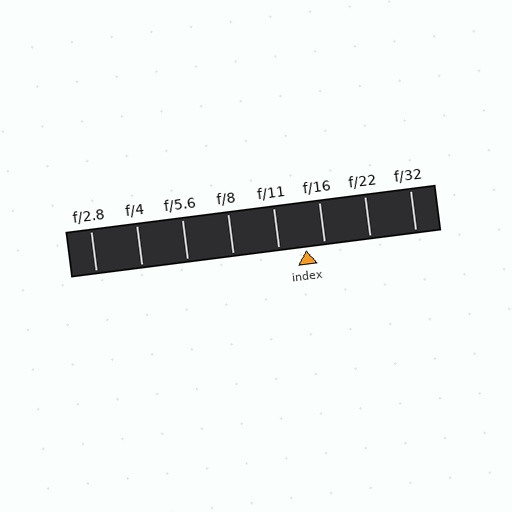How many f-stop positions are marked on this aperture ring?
There are 8 f-stop positions marked.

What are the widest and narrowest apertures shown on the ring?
The widest aperture shown is f/2.8 and the narrowest is f/32.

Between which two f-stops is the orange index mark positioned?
The index mark is between f/11 and f/16.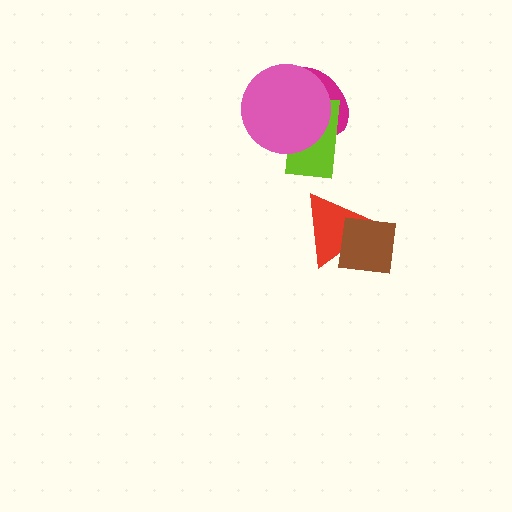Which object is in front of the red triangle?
The brown square is in front of the red triangle.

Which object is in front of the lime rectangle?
The pink circle is in front of the lime rectangle.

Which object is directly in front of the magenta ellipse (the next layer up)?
The lime rectangle is directly in front of the magenta ellipse.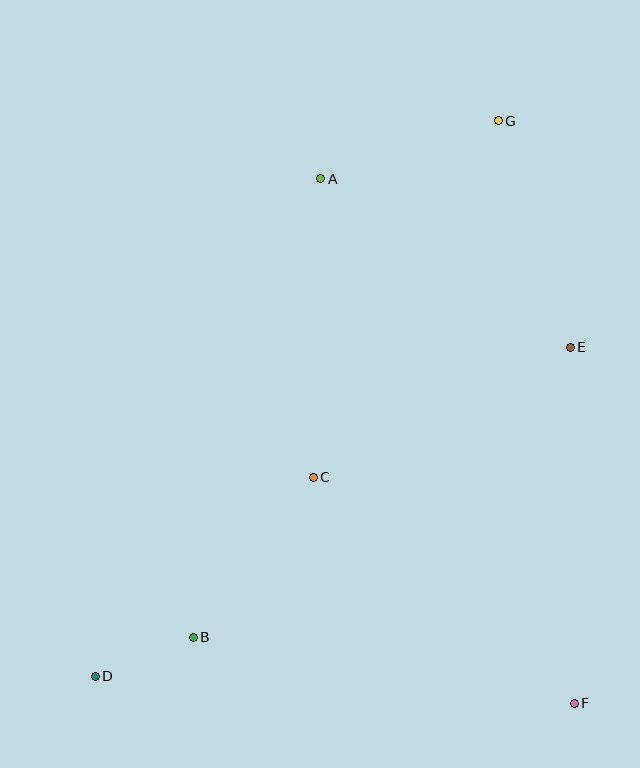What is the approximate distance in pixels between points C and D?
The distance between C and D is approximately 295 pixels.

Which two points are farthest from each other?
Points D and G are farthest from each other.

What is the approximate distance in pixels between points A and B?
The distance between A and B is approximately 476 pixels.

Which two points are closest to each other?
Points B and D are closest to each other.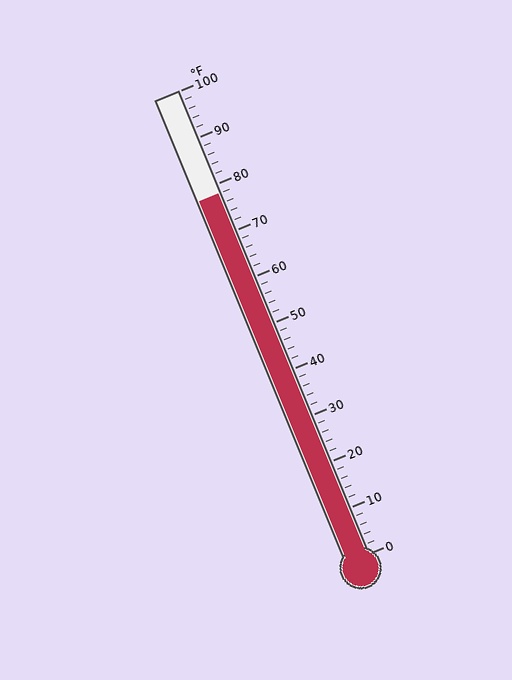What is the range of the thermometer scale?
The thermometer scale ranges from 0°F to 100°F.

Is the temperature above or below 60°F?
The temperature is above 60°F.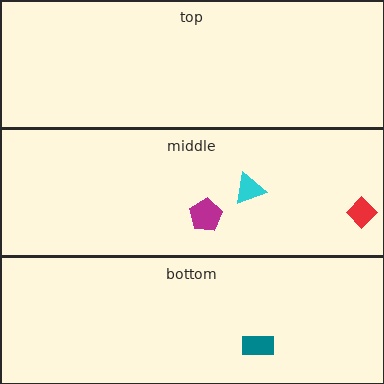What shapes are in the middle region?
The magenta pentagon, the cyan triangle, the red diamond.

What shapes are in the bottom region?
The teal rectangle.